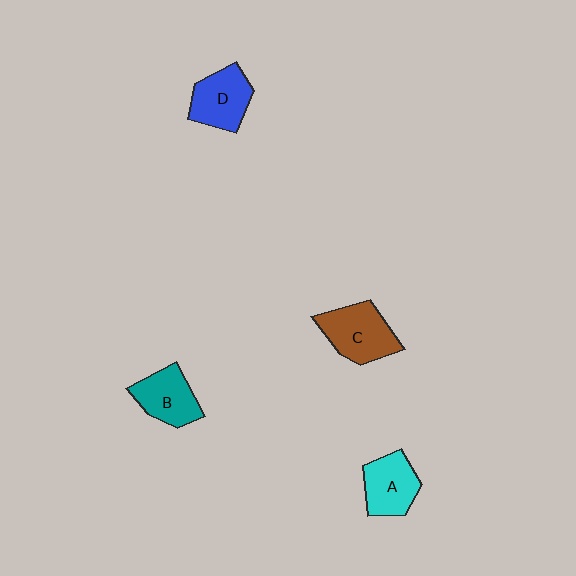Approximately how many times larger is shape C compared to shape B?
Approximately 1.2 times.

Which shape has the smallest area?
Shape B (teal).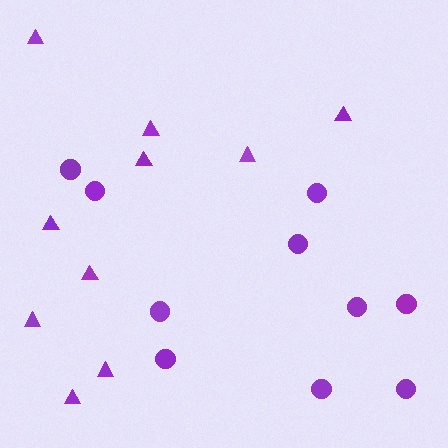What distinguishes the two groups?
There are 2 groups: one group of triangles (10) and one group of circles (10).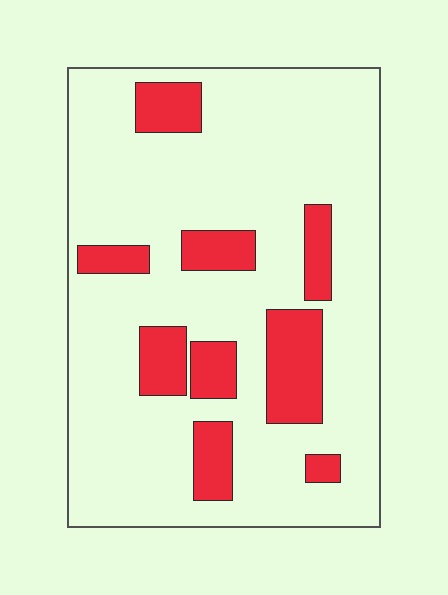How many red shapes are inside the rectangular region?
9.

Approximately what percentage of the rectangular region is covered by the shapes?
Approximately 20%.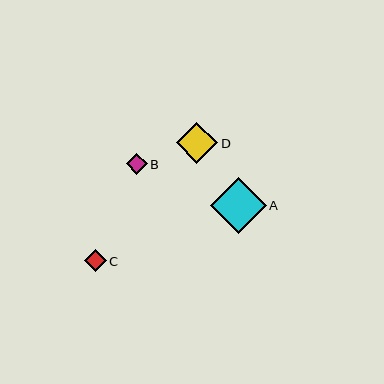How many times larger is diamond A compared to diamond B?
Diamond A is approximately 2.7 times the size of diamond B.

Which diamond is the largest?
Diamond A is the largest with a size of approximately 56 pixels.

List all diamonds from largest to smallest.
From largest to smallest: A, D, C, B.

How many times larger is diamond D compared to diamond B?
Diamond D is approximately 2.0 times the size of diamond B.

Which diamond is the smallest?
Diamond B is the smallest with a size of approximately 20 pixels.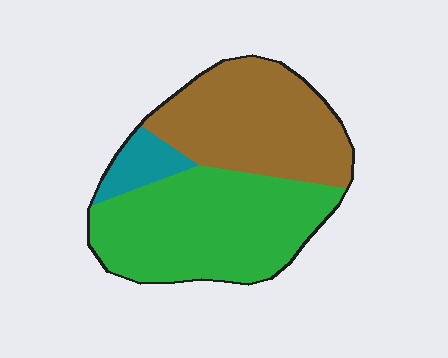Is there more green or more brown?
Green.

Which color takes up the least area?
Teal, at roughly 10%.